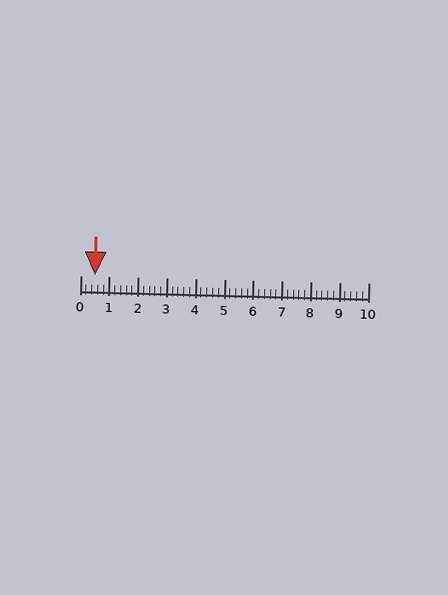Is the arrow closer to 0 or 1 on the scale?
The arrow is closer to 1.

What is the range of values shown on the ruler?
The ruler shows values from 0 to 10.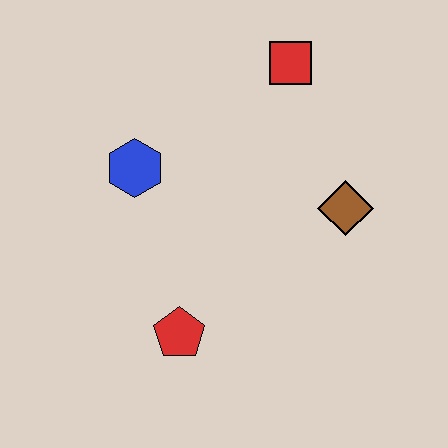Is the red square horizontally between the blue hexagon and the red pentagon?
No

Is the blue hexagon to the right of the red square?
No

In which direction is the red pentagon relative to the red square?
The red pentagon is below the red square.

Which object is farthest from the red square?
The red pentagon is farthest from the red square.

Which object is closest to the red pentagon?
The blue hexagon is closest to the red pentagon.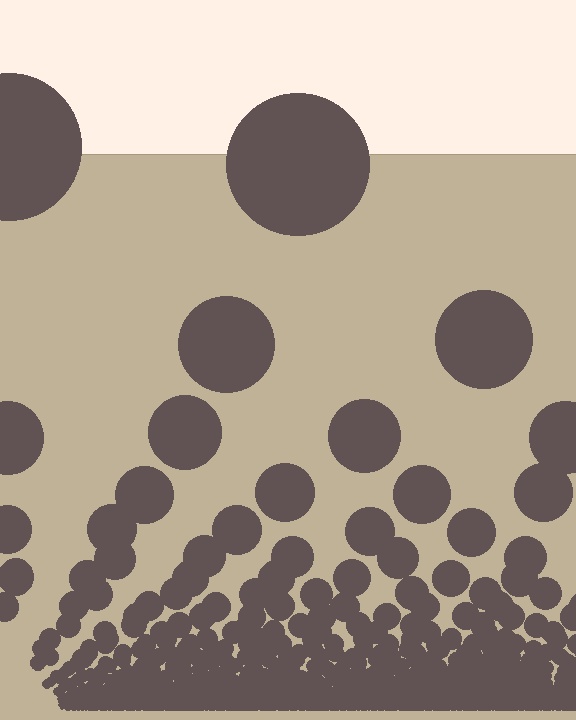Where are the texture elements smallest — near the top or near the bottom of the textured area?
Near the bottom.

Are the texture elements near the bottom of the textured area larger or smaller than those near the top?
Smaller. The gradient is inverted — elements near the bottom are smaller and denser.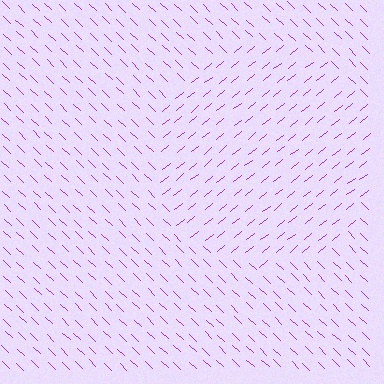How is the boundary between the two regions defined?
The boundary is defined purely by a change in line orientation (approximately 83 degrees difference). All lines are the same color and thickness.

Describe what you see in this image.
The image is filled with small purple line segments. A circle region in the image has lines oriented differently from the surrounding lines, creating a visible texture boundary.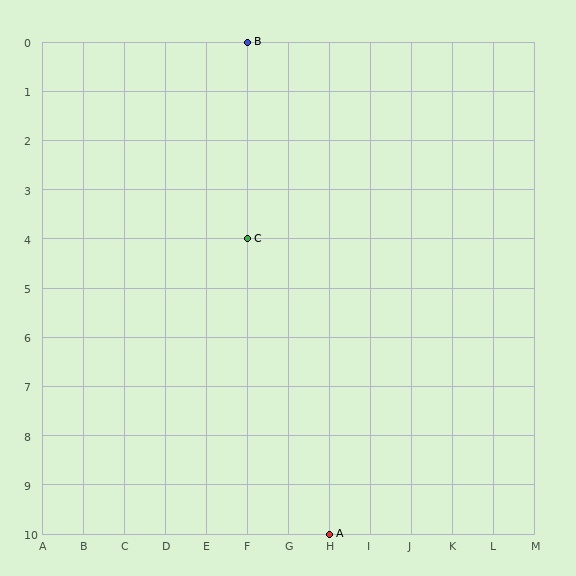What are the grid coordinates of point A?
Point A is at grid coordinates (H, 10).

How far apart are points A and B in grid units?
Points A and B are 2 columns and 10 rows apart (about 10.2 grid units diagonally).